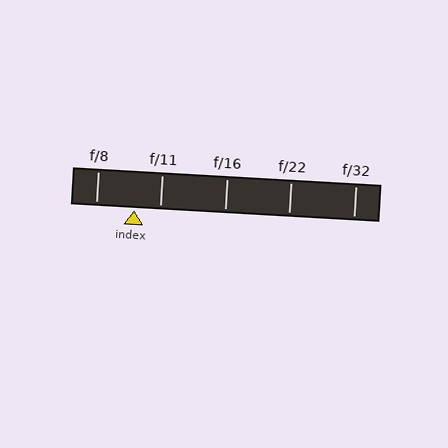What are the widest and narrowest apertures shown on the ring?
The widest aperture shown is f/8 and the narrowest is f/32.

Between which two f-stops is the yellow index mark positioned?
The index mark is between f/8 and f/11.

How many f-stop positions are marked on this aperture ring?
There are 5 f-stop positions marked.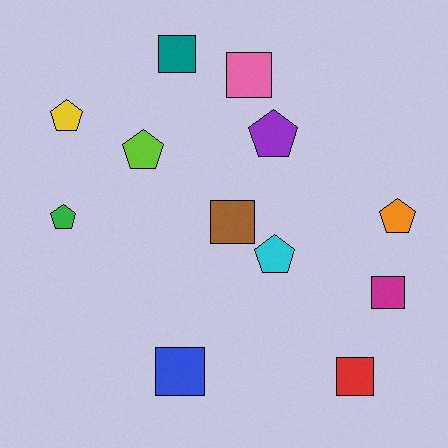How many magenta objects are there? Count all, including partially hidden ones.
There is 1 magenta object.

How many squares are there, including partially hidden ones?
There are 6 squares.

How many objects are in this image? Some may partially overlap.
There are 12 objects.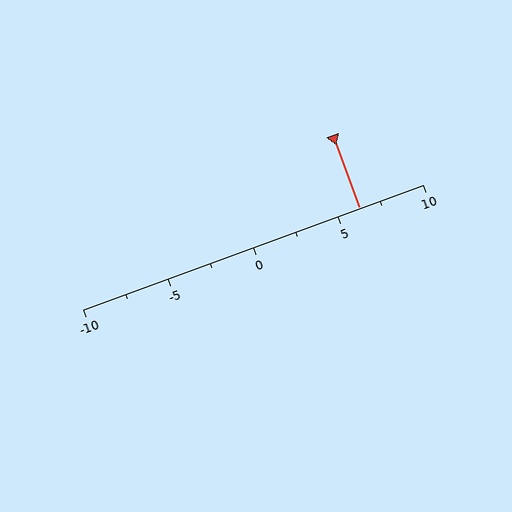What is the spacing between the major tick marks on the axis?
The major ticks are spaced 5 apart.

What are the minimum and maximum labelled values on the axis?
The axis runs from -10 to 10.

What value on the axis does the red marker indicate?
The marker indicates approximately 6.2.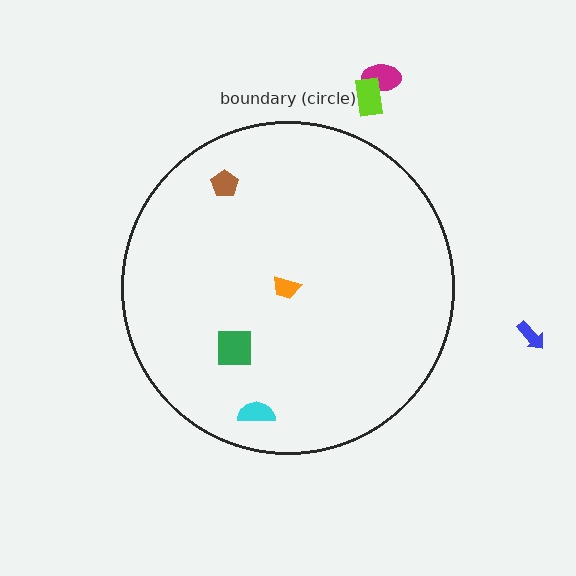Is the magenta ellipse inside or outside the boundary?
Outside.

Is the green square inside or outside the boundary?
Inside.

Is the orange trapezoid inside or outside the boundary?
Inside.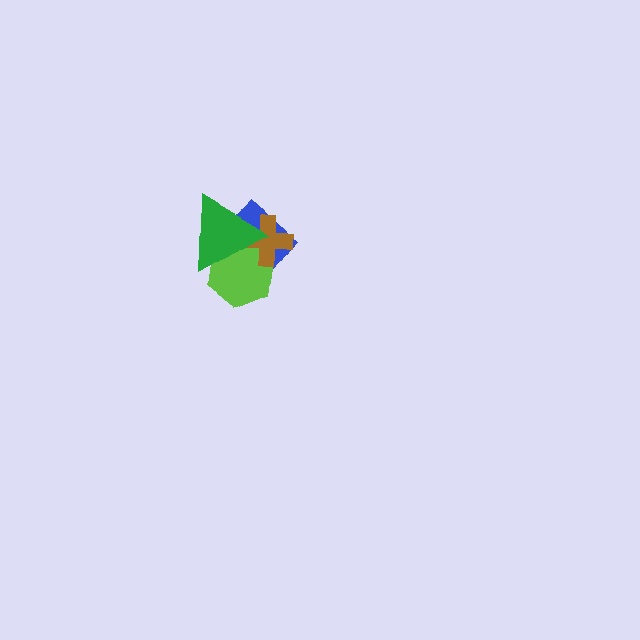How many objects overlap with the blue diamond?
3 objects overlap with the blue diamond.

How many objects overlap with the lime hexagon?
3 objects overlap with the lime hexagon.